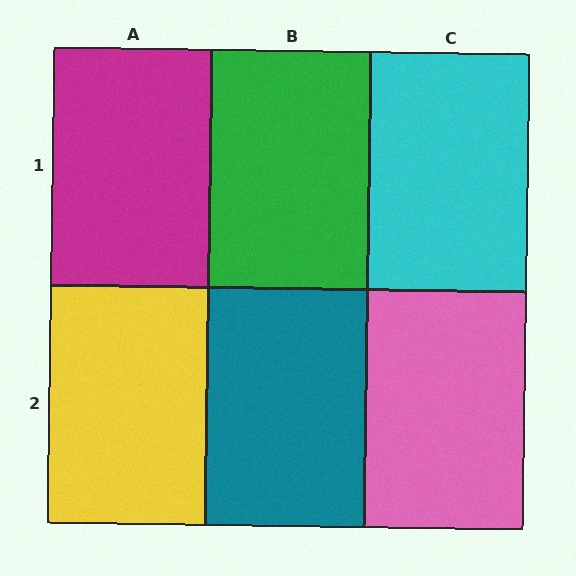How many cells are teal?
1 cell is teal.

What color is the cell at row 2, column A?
Yellow.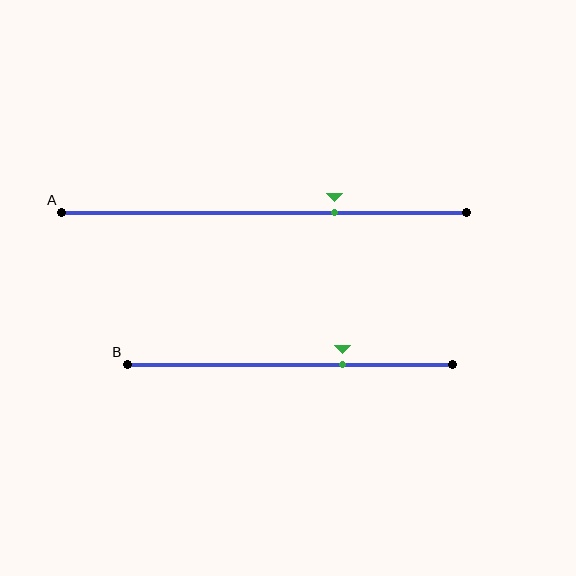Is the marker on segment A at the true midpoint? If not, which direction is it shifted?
No, the marker on segment A is shifted to the right by about 17% of the segment length.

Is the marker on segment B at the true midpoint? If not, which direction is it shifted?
No, the marker on segment B is shifted to the right by about 16% of the segment length.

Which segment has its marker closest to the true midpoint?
Segment B has its marker closest to the true midpoint.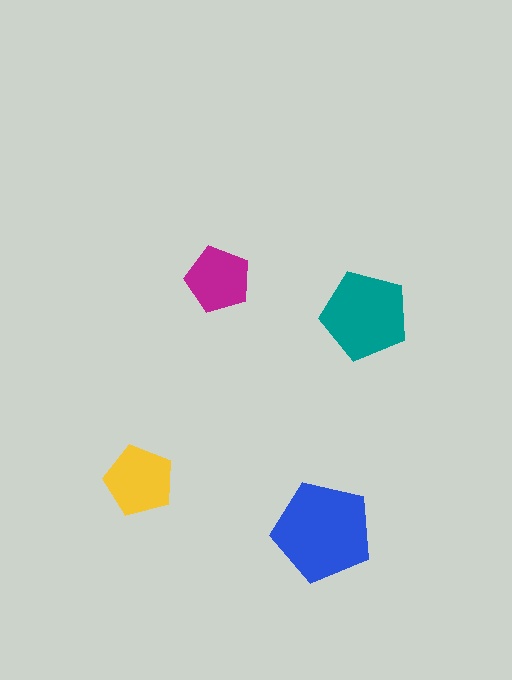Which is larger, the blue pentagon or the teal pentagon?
The blue one.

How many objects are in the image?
There are 4 objects in the image.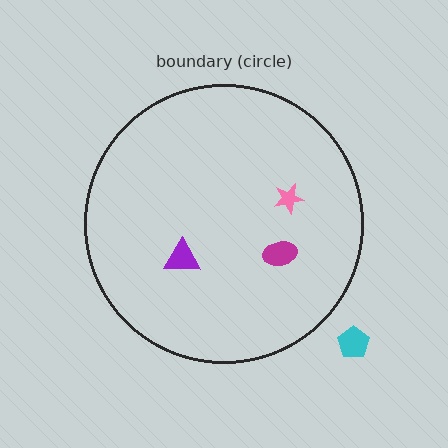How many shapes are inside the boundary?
3 inside, 1 outside.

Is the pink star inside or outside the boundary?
Inside.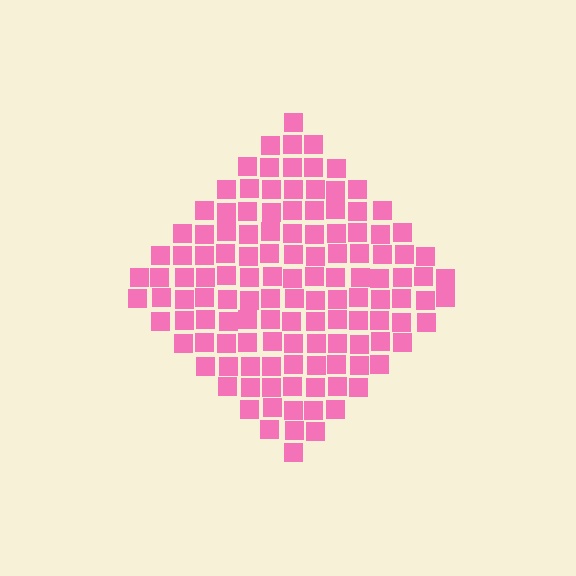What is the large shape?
The large shape is a diamond.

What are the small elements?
The small elements are squares.